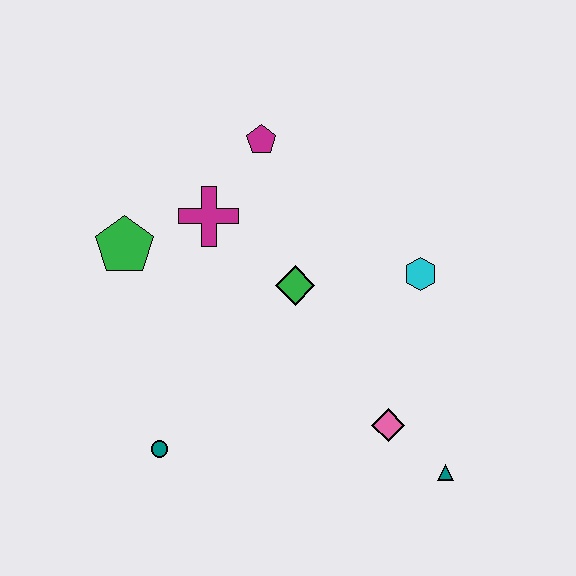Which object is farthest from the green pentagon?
The teal triangle is farthest from the green pentagon.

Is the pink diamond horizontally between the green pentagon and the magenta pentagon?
No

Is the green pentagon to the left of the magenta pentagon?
Yes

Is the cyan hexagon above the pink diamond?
Yes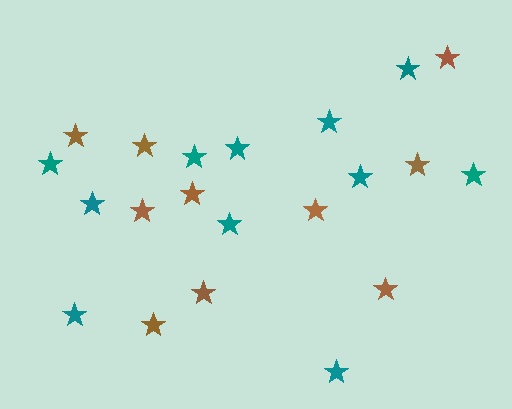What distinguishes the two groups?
There are 2 groups: one group of brown stars (10) and one group of teal stars (11).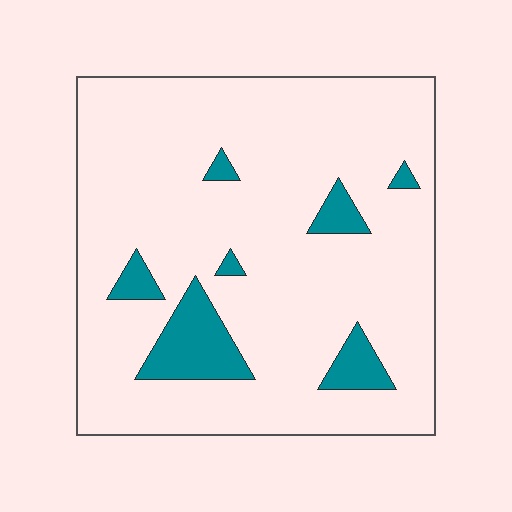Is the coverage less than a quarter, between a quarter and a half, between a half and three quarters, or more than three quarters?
Less than a quarter.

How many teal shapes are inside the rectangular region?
7.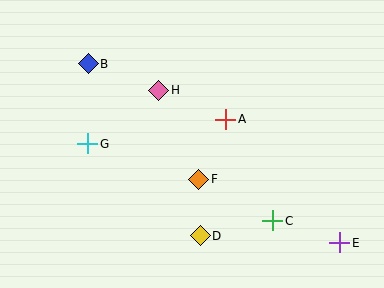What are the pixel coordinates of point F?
Point F is at (199, 179).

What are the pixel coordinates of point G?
Point G is at (88, 144).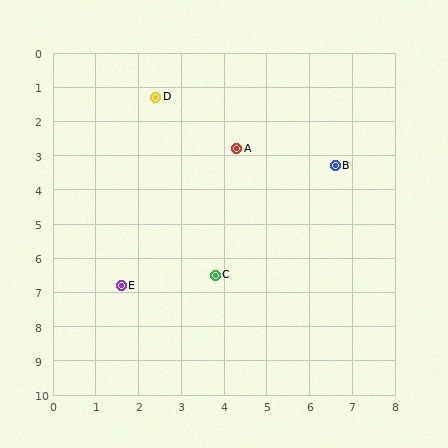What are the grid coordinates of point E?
Point E is at approximately (1.6, 6.8).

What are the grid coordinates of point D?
Point D is at approximately (2.4, 1.3).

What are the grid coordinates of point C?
Point C is at approximately (3.8, 6.5).